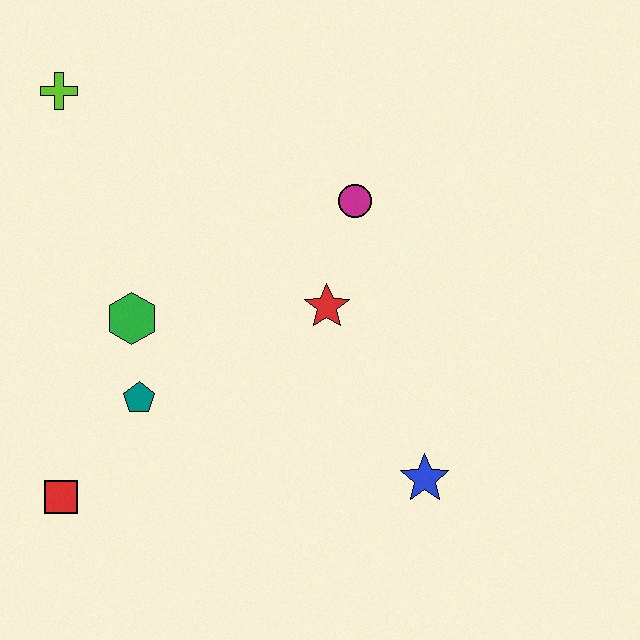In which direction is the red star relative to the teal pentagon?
The red star is to the right of the teal pentagon.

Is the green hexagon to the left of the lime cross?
No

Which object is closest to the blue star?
The red star is closest to the blue star.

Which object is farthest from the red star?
The lime cross is farthest from the red star.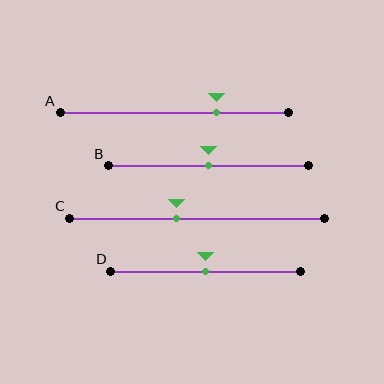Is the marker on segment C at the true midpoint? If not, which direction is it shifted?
No, the marker on segment C is shifted to the left by about 8% of the segment length.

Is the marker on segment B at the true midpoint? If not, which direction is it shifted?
Yes, the marker on segment B is at the true midpoint.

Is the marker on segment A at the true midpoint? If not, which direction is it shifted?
No, the marker on segment A is shifted to the right by about 18% of the segment length.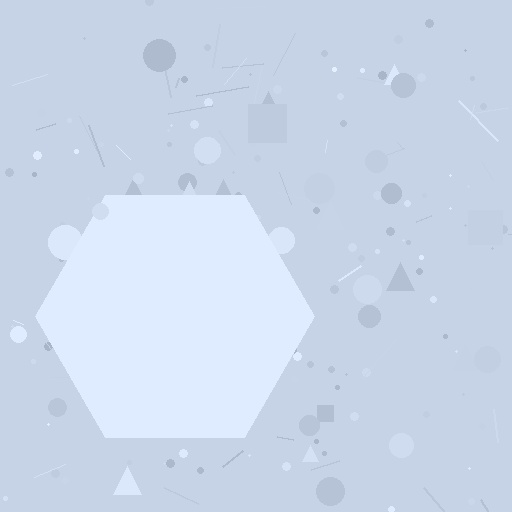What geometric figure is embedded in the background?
A hexagon is embedded in the background.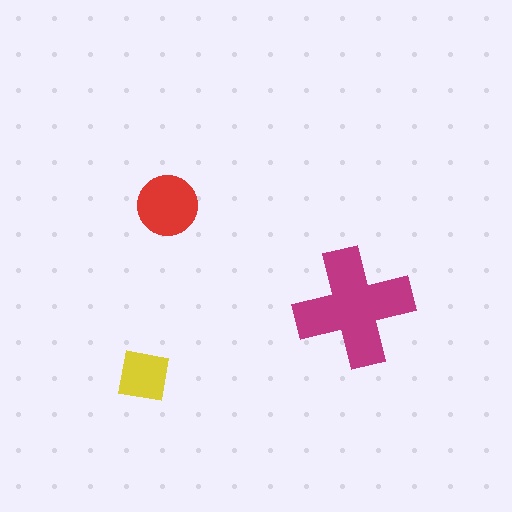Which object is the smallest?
The yellow square.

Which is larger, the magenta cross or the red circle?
The magenta cross.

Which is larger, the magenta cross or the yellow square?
The magenta cross.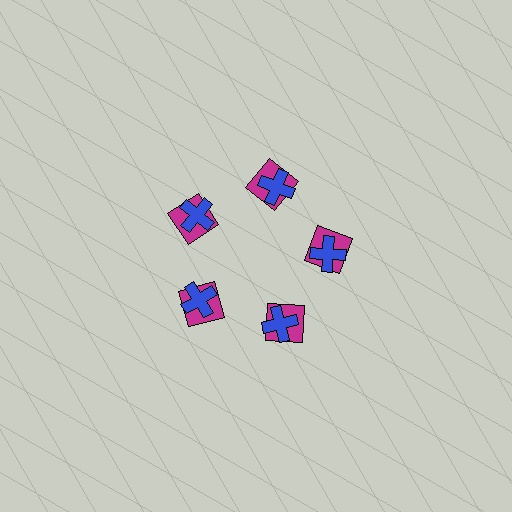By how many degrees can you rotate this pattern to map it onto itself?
The pattern maps onto itself every 72 degrees of rotation.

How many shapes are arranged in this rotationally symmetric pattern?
There are 10 shapes, arranged in 5 groups of 2.